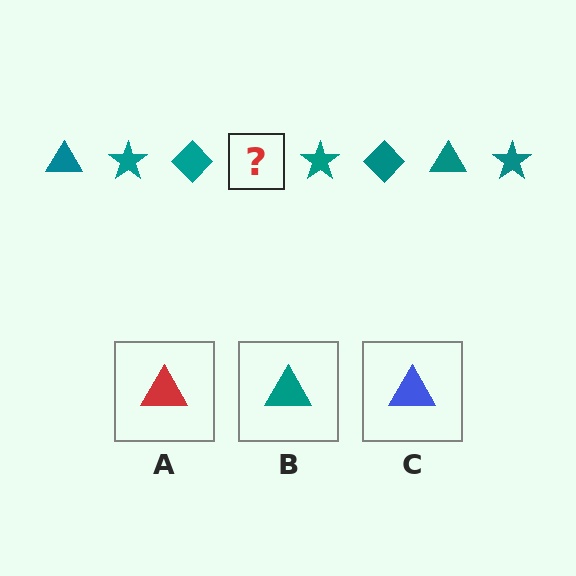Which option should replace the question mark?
Option B.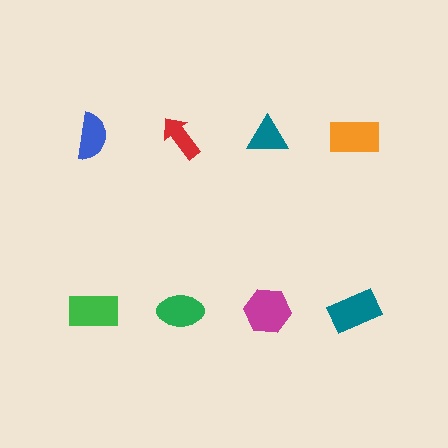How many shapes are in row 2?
4 shapes.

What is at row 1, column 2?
A red arrow.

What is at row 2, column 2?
A green ellipse.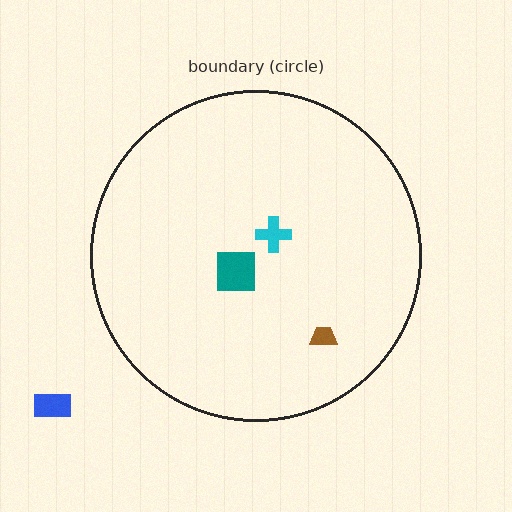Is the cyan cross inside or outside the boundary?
Inside.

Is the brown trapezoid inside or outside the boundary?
Inside.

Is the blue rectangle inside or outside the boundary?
Outside.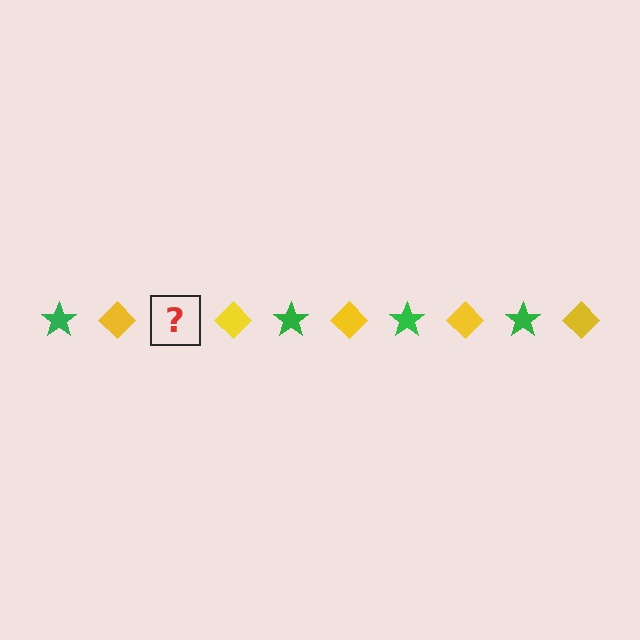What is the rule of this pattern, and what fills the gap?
The rule is that the pattern alternates between green star and yellow diamond. The gap should be filled with a green star.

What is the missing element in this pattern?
The missing element is a green star.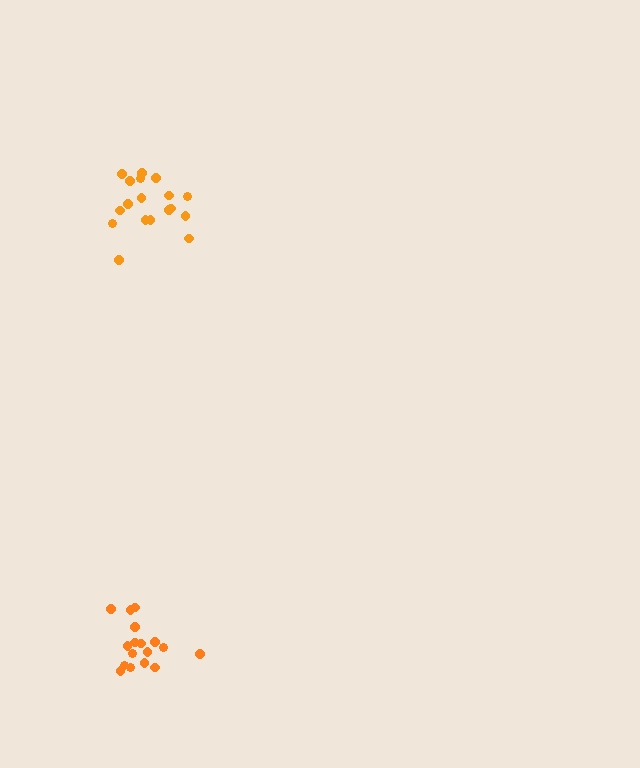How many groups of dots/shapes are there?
There are 2 groups.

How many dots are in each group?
Group 1: 17 dots, Group 2: 18 dots (35 total).